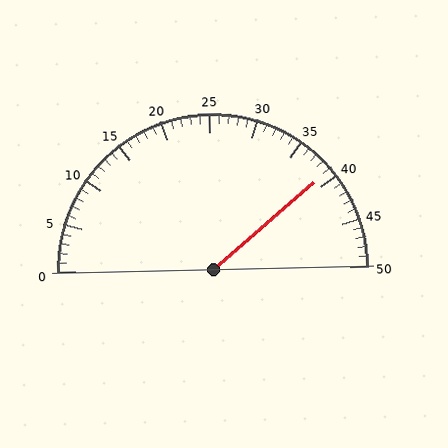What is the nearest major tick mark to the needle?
The nearest major tick mark is 40.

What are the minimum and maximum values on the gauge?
The gauge ranges from 0 to 50.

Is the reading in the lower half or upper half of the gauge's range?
The reading is in the upper half of the range (0 to 50).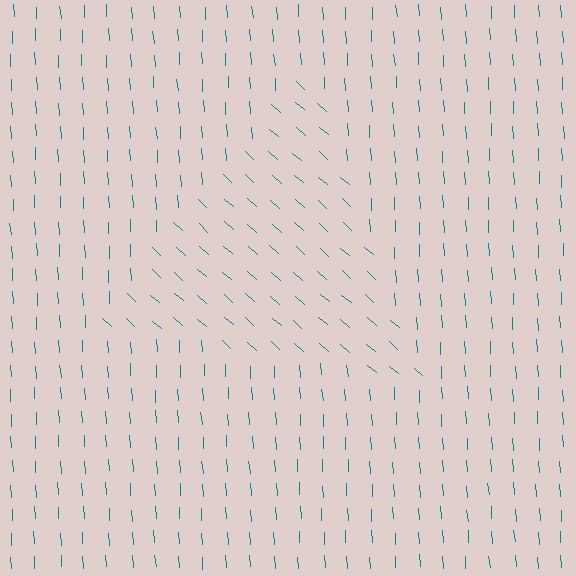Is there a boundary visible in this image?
Yes, there is a texture boundary formed by a change in line orientation.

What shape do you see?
I see a triangle.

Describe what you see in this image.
The image is filled with small teal line segments. A triangle region in the image has lines oriented differently from the surrounding lines, creating a visible texture boundary.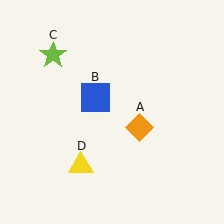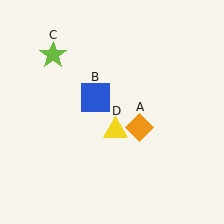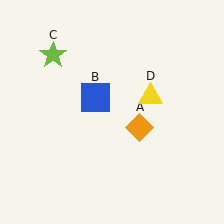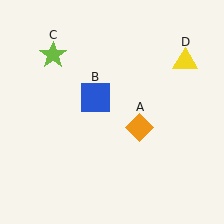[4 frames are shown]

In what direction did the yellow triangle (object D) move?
The yellow triangle (object D) moved up and to the right.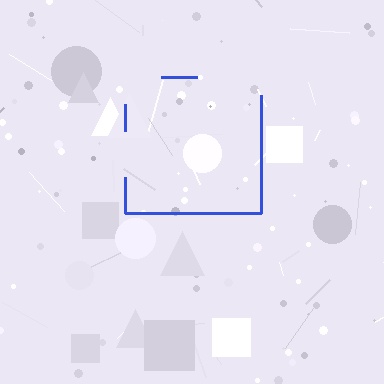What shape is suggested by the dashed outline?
The dashed outline suggests a square.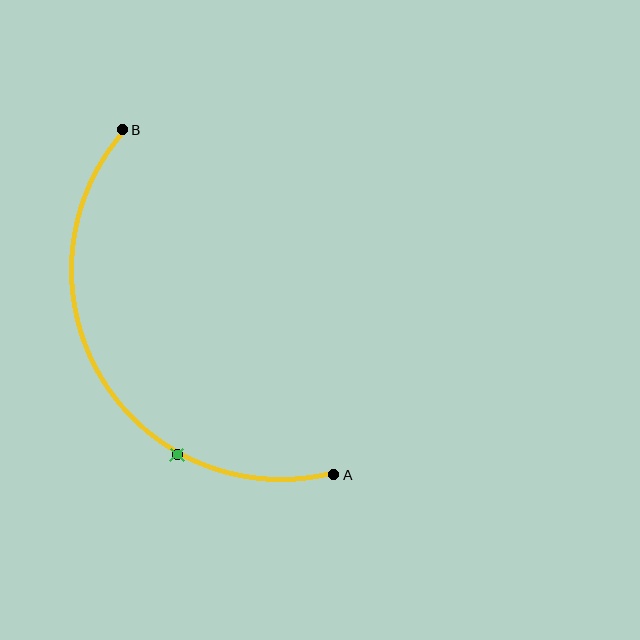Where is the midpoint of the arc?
The arc midpoint is the point on the curve farthest from the straight line joining A and B. It sits to the left of that line.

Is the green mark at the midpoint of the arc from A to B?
No. The green mark lies on the arc but is closer to endpoint A. The arc midpoint would be at the point on the curve equidistant along the arc from both A and B.